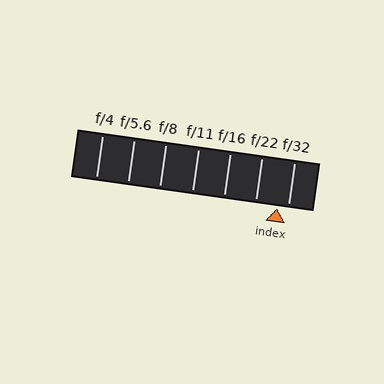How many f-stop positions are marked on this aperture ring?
There are 7 f-stop positions marked.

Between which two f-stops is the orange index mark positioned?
The index mark is between f/22 and f/32.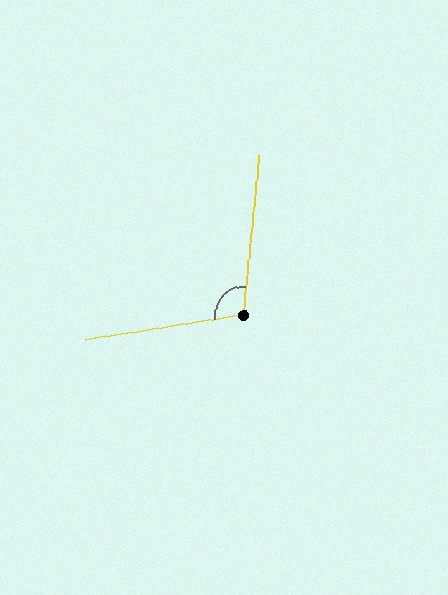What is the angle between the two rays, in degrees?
Approximately 104 degrees.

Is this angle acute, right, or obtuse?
It is obtuse.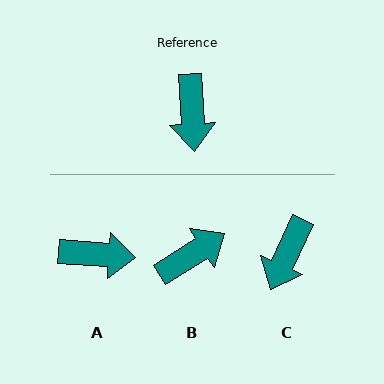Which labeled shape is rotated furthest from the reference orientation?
B, about 119 degrees away.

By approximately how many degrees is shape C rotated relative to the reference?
Approximately 28 degrees clockwise.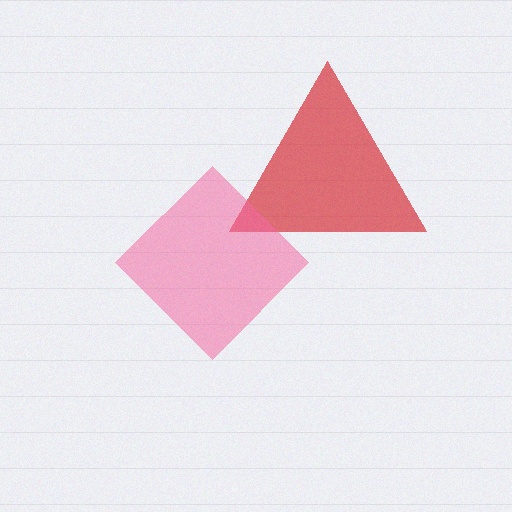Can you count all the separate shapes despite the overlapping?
Yes, there are 2 separate shapes.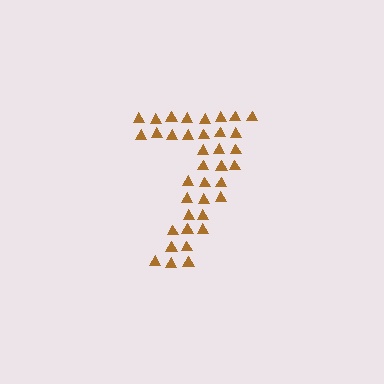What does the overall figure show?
The overall figure shows the digit 7.